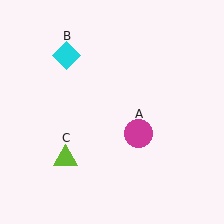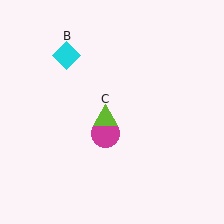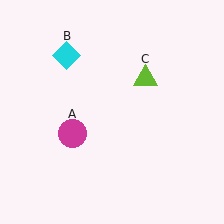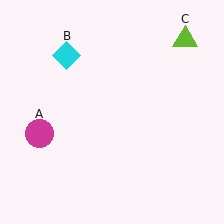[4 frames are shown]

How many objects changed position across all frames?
2 objects changed position: magenta circle (object A), lime triangle (object C).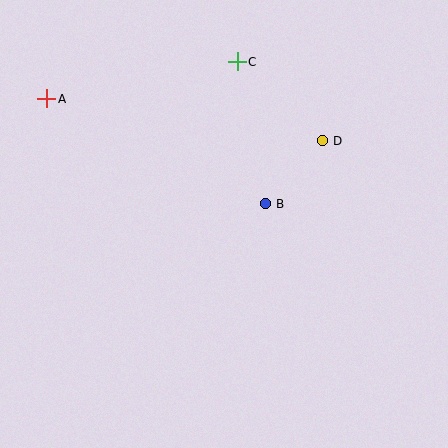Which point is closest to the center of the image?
Point B at (265, 204) is closest to the center.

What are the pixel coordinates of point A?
Point A is at (47, 99).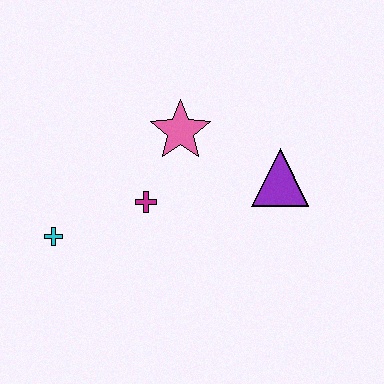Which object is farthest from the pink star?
The cyan cross is farthest from the pink star.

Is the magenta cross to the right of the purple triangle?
No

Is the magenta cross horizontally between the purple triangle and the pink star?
No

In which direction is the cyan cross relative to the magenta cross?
The cyan cross is to the left of the magenta cross.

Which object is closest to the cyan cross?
The magenta cross is closest to the cyan cross.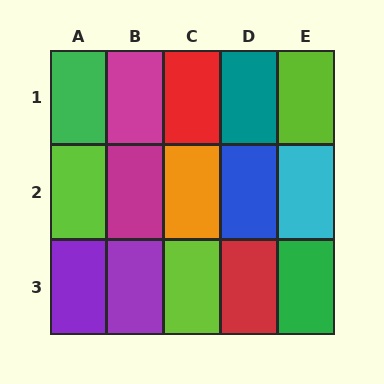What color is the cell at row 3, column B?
Purple.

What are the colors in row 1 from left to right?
Green, magenta, red, teal, lime.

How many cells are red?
2 cells are red.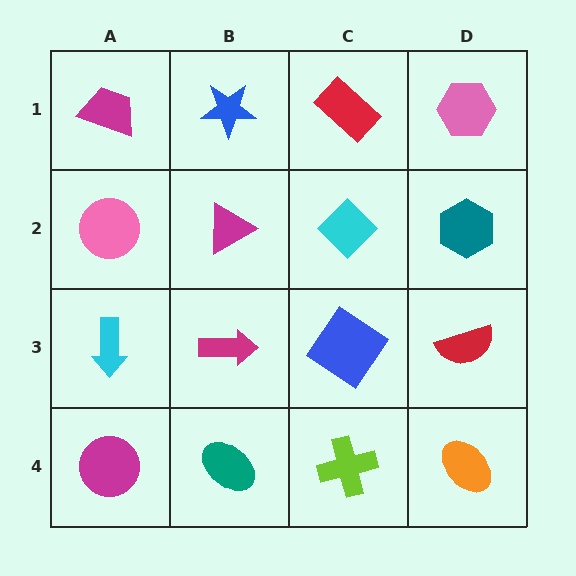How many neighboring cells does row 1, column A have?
2.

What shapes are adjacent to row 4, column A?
A cyan arrow (row 3, column A), a teal ellipse (row 4, column B).